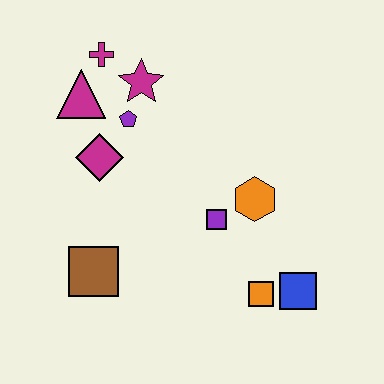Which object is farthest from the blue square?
The magenta cross is farthest from the blue square.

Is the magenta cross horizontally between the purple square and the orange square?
No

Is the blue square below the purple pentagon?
Yes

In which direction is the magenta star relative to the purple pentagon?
The magenta star is above the purple pentagon.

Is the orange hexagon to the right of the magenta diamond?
Yes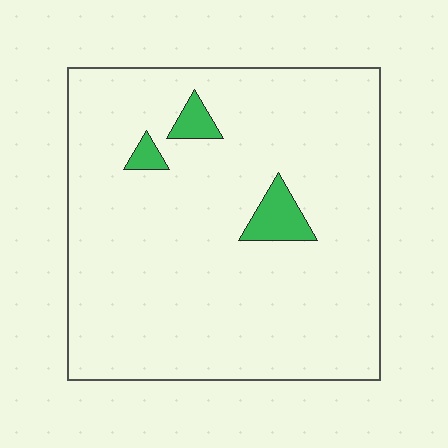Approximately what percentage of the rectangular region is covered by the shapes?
Approximately 5%.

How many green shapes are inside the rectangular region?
3.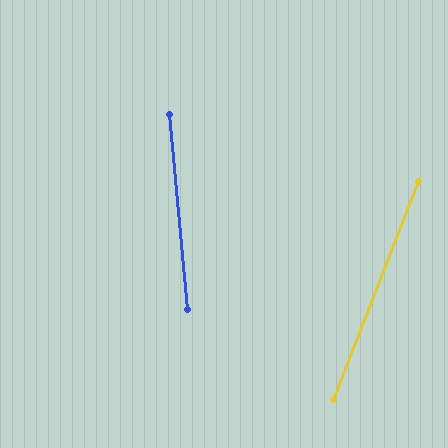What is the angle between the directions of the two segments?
Approximately 27 degrees.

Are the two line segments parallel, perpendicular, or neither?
Neither parallel nor perpendicular — they differ by about 27°.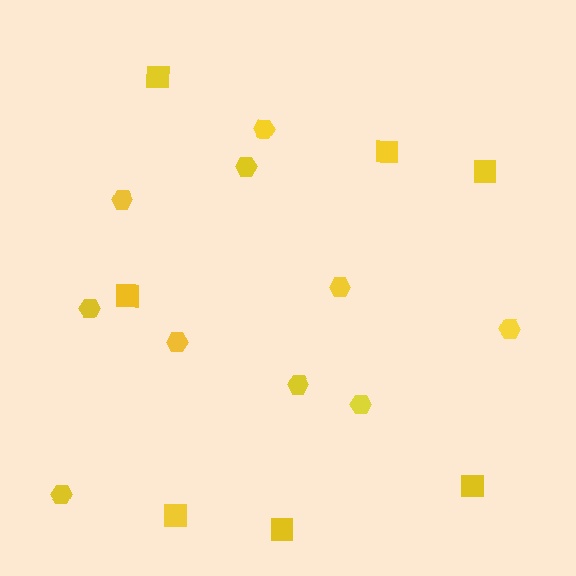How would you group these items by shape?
There are 2 groups: one group of squares (7) and one group of hexagons (10).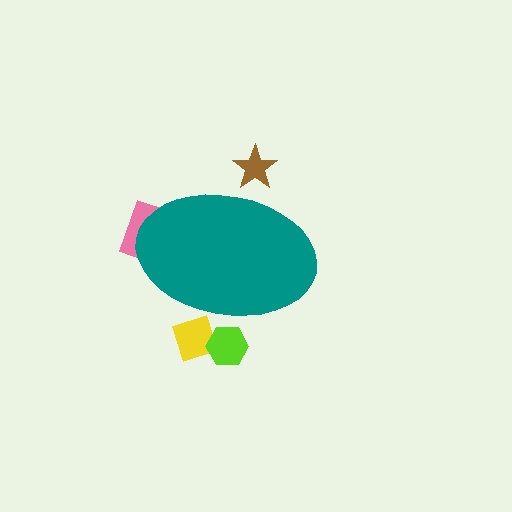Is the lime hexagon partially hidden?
Yes, the lime hexagon is partially hidden behind the teal ellipse.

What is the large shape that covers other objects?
A teal ellipse.